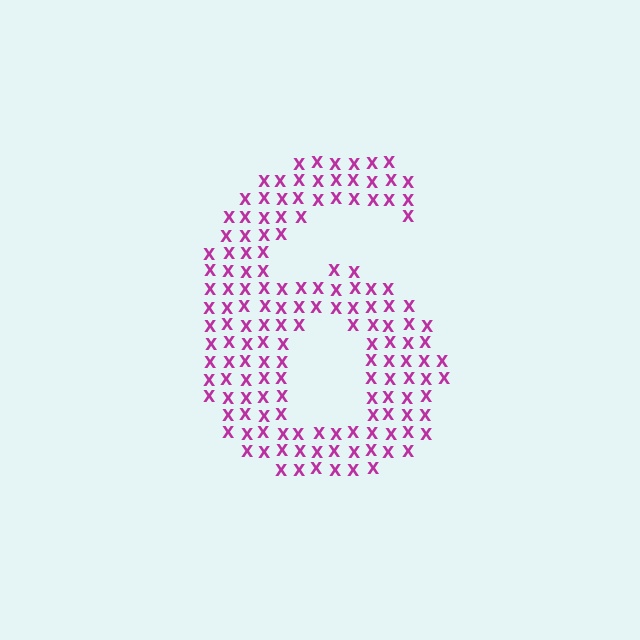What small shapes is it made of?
It is made of small letter X's.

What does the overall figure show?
The overall figure shows the digit 6.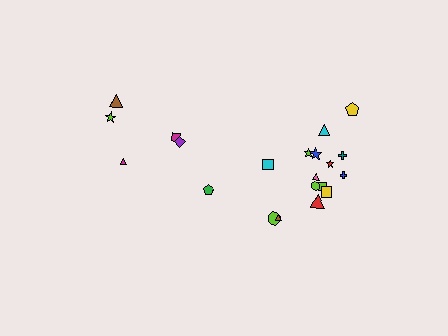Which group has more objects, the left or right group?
The right group.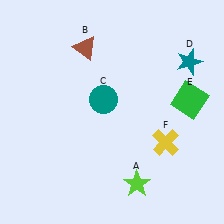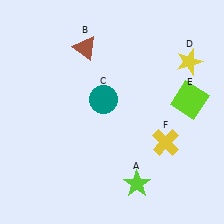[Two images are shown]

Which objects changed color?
D changed from teal to yellow. E changed from green to lime.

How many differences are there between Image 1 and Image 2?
There are 2 differences between the two images.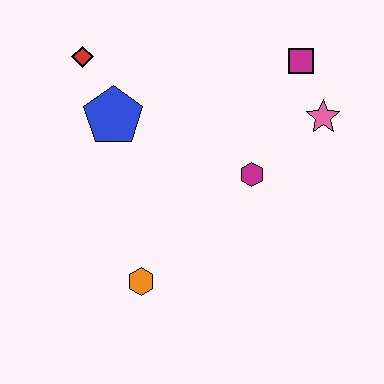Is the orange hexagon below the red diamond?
Yes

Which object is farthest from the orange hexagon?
The magenta square is farthest from the orange hexagon.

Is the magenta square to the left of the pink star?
Yes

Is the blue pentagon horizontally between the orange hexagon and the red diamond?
Yes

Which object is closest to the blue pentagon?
The red diamond is closest to the blue pentagon.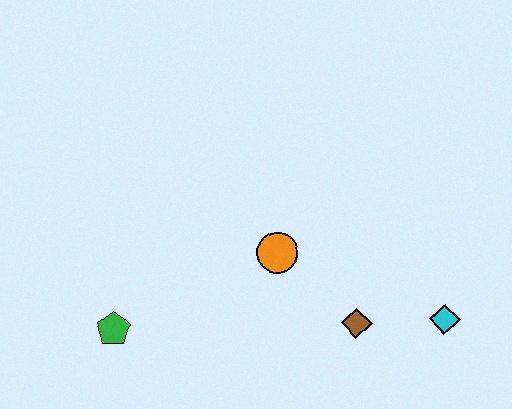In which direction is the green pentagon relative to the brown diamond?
The green pentagon is to the left of the brown diamond.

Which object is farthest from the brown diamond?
The green pentagon is farthest from the brown diamond.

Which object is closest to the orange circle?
The brown diamond is closest to the orange circle.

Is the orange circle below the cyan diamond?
No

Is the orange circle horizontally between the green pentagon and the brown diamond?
Yes